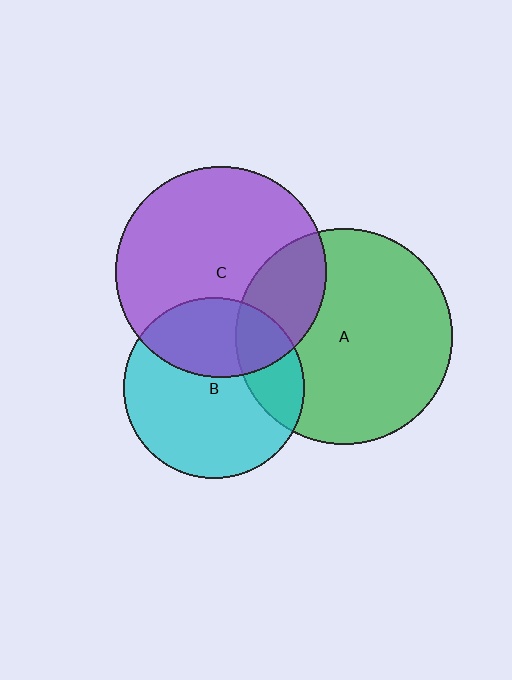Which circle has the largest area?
Circle A (green).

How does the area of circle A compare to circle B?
Approximately 1.4 times.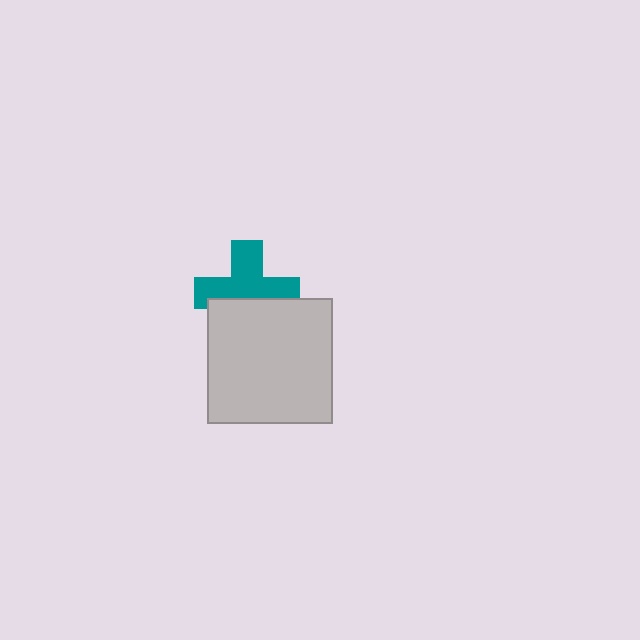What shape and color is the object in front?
The object in front is a light gray square.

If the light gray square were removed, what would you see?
You would see the complete teal cross.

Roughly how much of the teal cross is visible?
About half of it is visible (roughly 61%).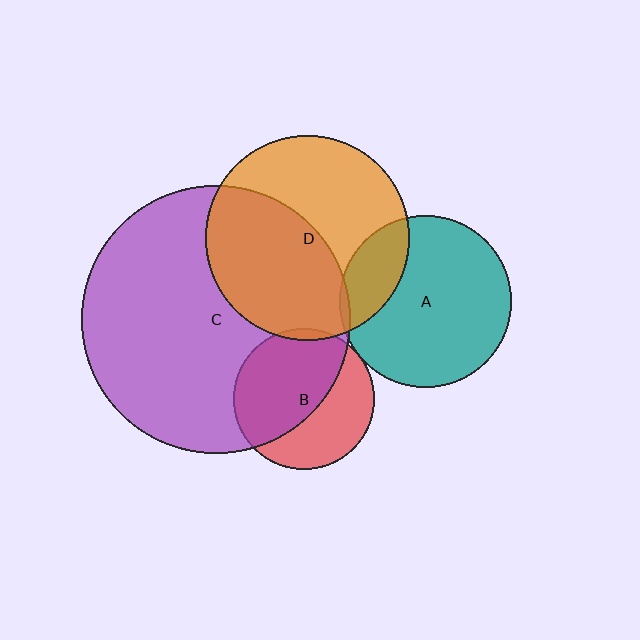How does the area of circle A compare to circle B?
Approximately 1.5 times.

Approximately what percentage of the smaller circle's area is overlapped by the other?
Approximately 5%.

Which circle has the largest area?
Circle C (purple).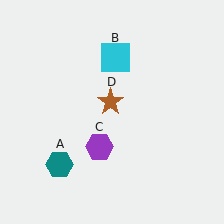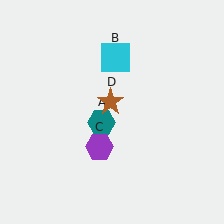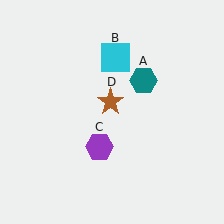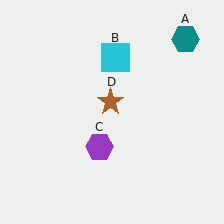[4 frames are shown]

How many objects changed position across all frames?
1 object changed position: teal hexagon (object A).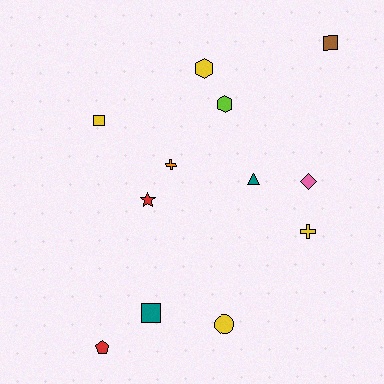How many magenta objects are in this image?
There are no magenta objects.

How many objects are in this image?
There are 12 objects.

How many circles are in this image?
There is 1 circle.